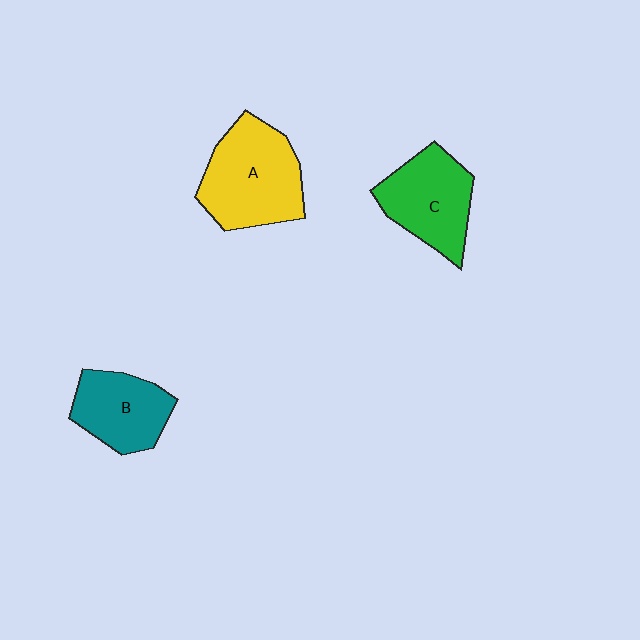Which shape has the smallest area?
Shape B (teal).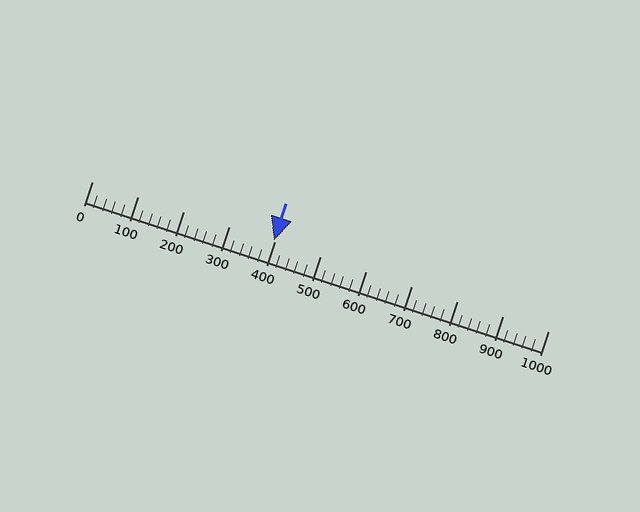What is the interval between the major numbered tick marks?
The major tick marks are spaced 100 units apart.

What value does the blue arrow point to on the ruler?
The blue arrow points to approximately 398.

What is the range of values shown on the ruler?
The ruler shows values from 0 to 1000.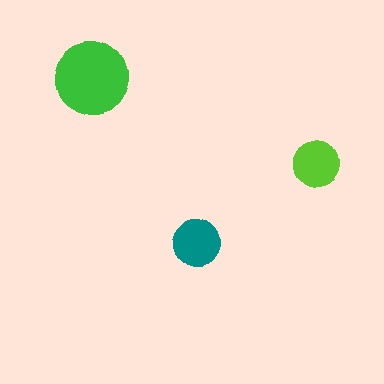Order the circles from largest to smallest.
the green one, the teal one, the lime one.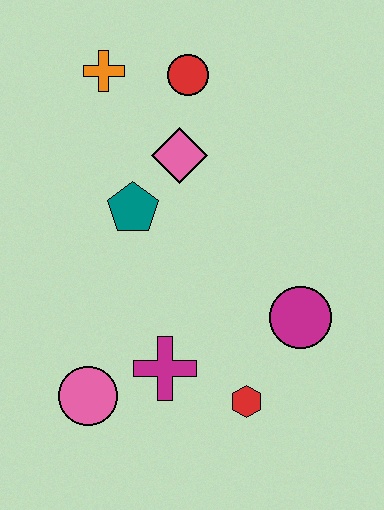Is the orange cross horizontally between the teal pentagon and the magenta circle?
No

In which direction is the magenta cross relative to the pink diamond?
The magenta cross is below the pink diamond.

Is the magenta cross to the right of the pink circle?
Yes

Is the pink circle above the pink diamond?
No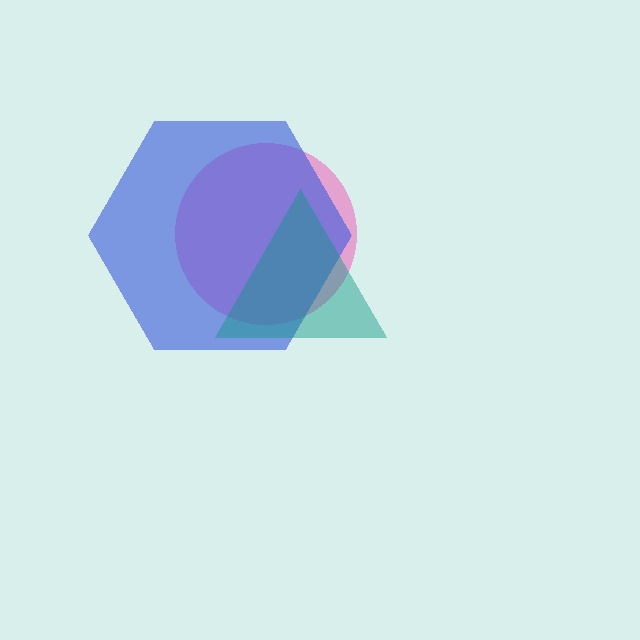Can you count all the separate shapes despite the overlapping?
Yes, there are 3 separate shapes.